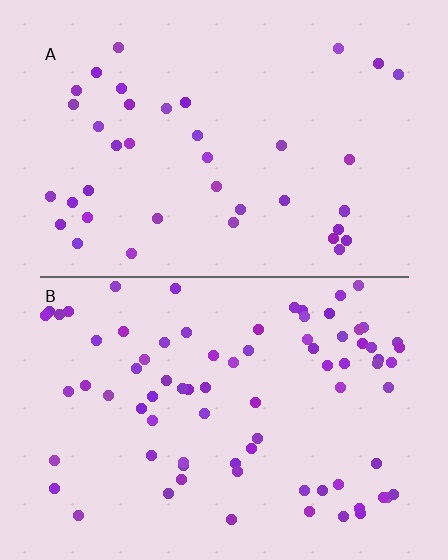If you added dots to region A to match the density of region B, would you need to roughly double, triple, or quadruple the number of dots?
Approximately double.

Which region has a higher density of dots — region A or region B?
B (the bottom).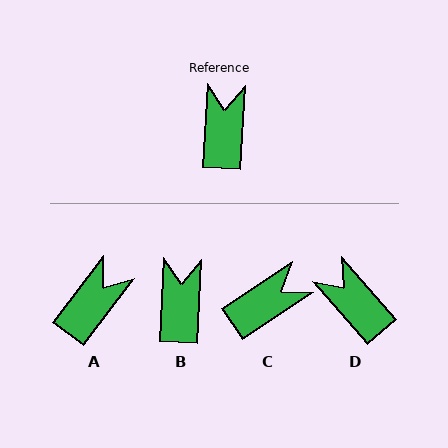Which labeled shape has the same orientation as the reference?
B.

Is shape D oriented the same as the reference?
No, it is off by about 44 degrees.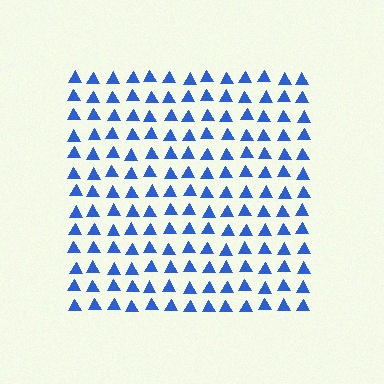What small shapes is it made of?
It is made of small triangles.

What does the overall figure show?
The overall figure shows a square.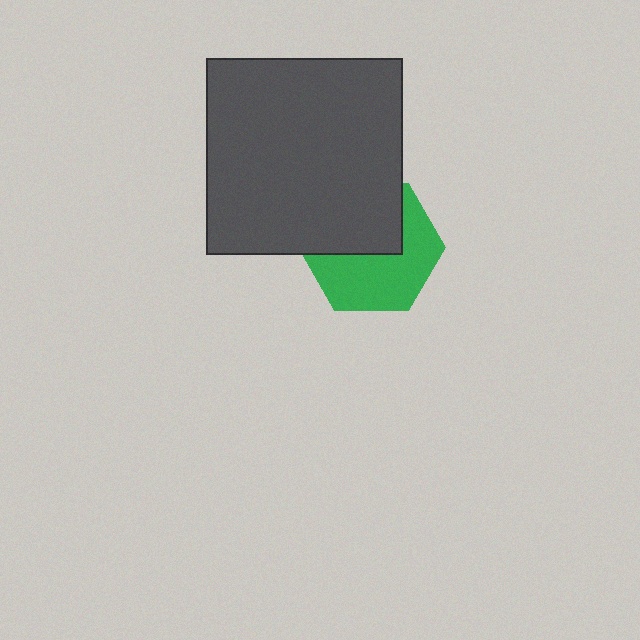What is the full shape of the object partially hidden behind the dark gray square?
The partially hidden object is a green hexagon.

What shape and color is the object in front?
The object in front is a dark gray square.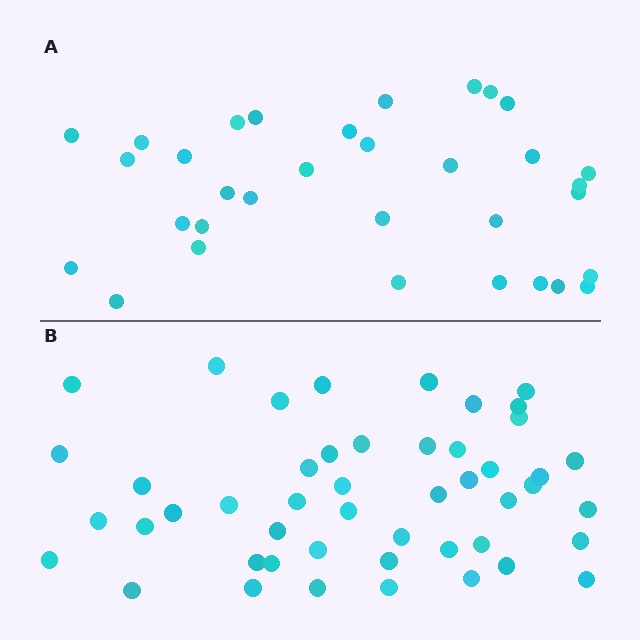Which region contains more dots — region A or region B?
Region B (the bottom region) has more dots.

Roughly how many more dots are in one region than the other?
Region B has approximately 15 more dots than region A.